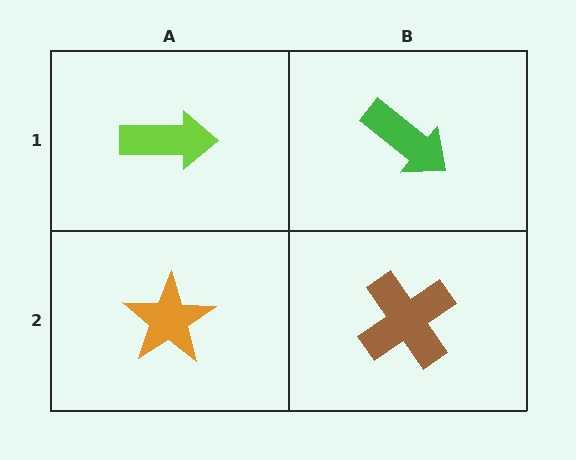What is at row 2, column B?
A brown cross.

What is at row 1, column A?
A lime arrow.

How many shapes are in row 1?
2 shapes.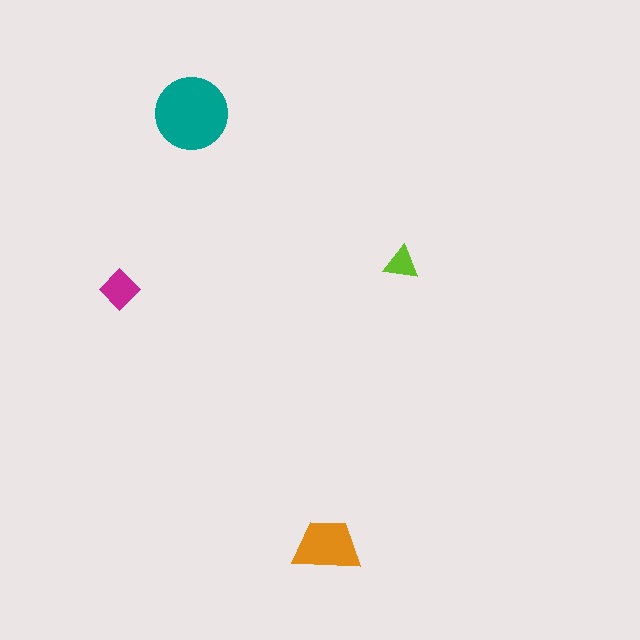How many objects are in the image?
There are 4 objects in the image.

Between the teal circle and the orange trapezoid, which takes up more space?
The teal circle.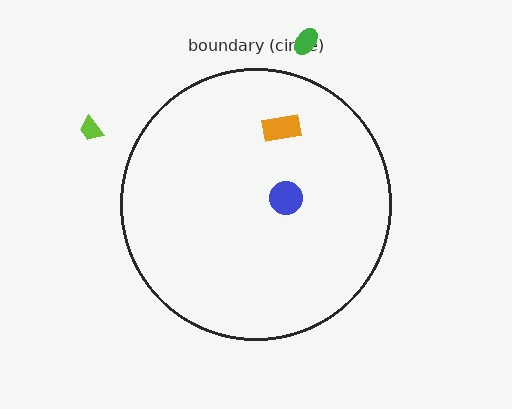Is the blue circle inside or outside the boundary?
Inside.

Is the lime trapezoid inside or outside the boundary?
Outside.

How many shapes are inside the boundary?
2 inside, 2 outside.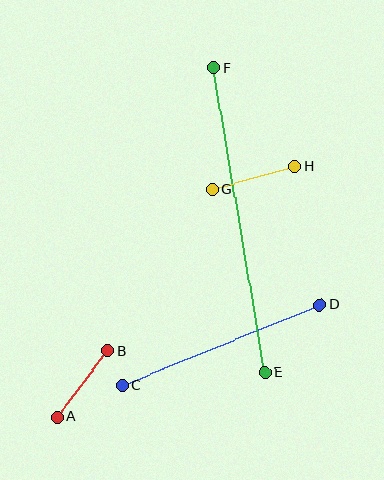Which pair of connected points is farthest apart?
Points E and F are farthest apart.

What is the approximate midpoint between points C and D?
The midpoint is at approximately (221, 345) pixels.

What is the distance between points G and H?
The distance is approximately 85 pixels.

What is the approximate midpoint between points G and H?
The midpoint is at approximately (254, 178) pixels.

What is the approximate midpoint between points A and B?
The midpoint is at approximately (83, 384) pixels.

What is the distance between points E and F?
The distance is approximately 309 pixels.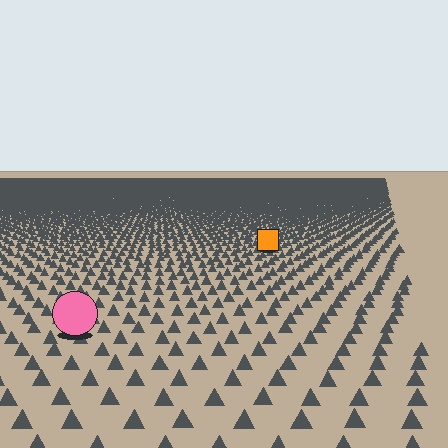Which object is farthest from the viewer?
The orange square is farthest from the viewer. It appears smaller and the ground texture around it is denser.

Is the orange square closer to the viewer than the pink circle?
No. The pink circle is closer — you can tell from the texture gradient: the ground texture is coarser near it.